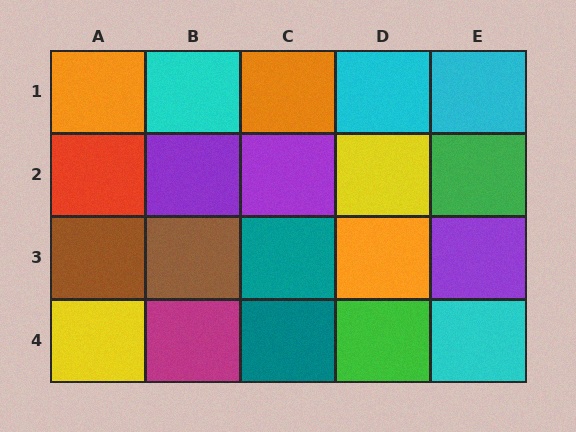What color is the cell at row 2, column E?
Green.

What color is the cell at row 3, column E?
Purple.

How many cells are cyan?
4 cells are cyan.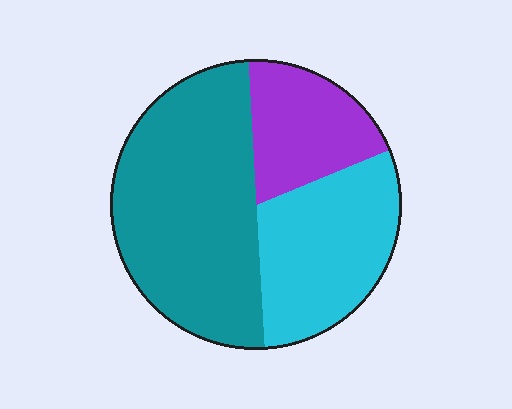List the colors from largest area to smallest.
From largest to smallest: teal, cyan, purple.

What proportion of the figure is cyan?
Cyan takes up about one third (1/3) of the figure.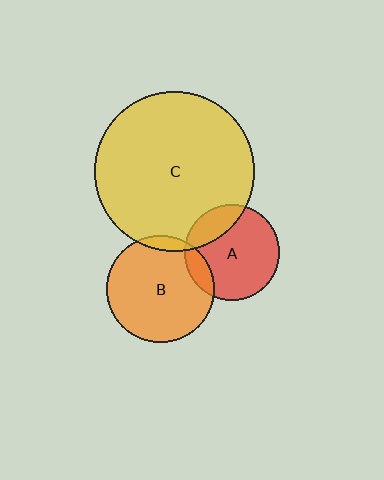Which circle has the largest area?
Circle C (yellow).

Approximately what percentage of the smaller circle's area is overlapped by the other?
Approximately 5%.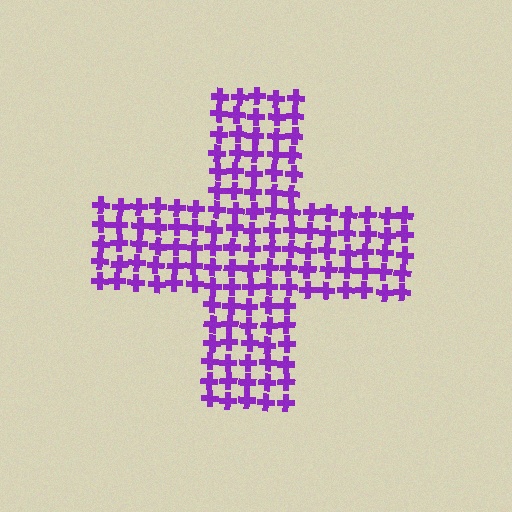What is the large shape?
The large shape is a cross.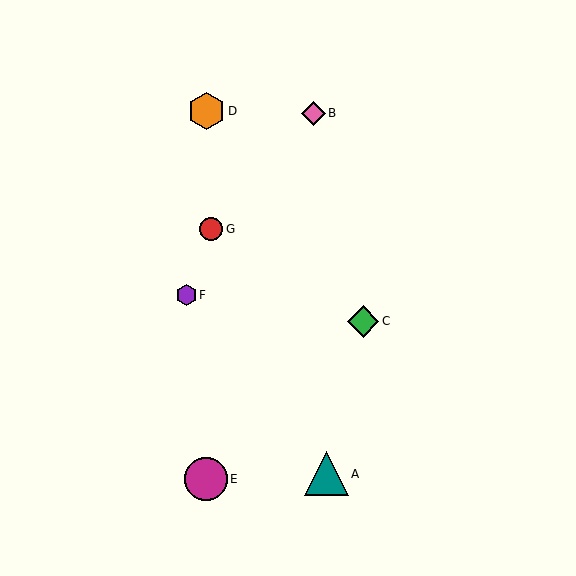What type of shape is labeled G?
Shape G is a red circle.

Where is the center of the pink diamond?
The center of the pink diamond is at (313, 113).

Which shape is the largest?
The teal triangle (labeled A) is the largest.